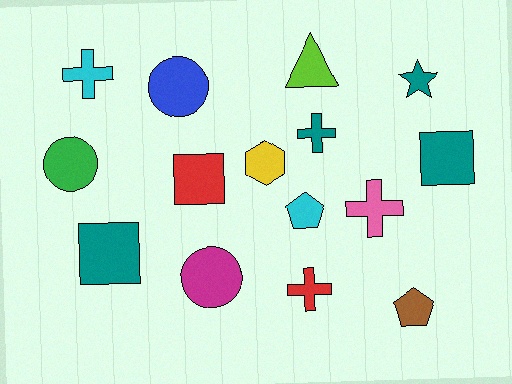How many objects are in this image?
There are 15 objects.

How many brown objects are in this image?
There is 1 brown object.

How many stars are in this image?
There is 1 star.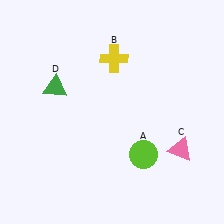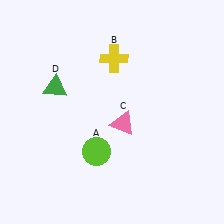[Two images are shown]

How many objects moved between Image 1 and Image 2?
2 objects moved between the two images.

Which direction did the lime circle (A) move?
The lime circle (A) moved left.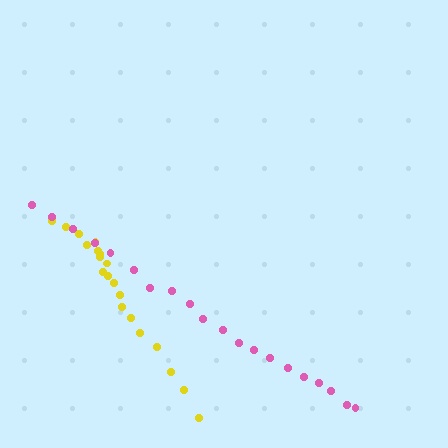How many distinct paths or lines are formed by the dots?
There are 2 distinct paths.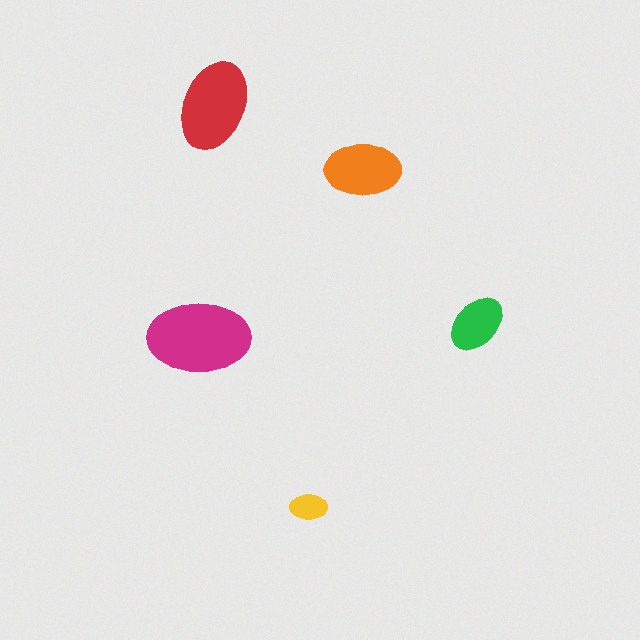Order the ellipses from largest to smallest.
the magenta one, the red one, the orange one, the green one, the yellow one.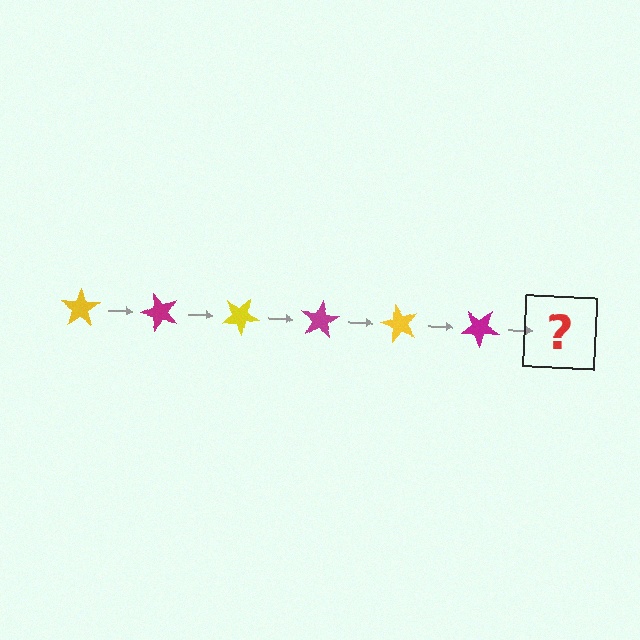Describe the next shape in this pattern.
It should be a yellow star, rotated 300 degrees from the start.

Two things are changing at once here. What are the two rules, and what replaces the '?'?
The two rules are that it rotates 50 degrees each step and the color cycles through yellow and magenta. The '?' should be a yellow star, rotated 300 degrees from the start.